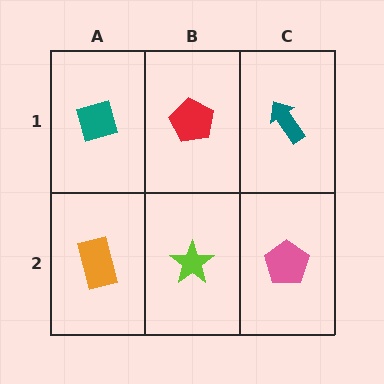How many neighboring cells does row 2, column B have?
3.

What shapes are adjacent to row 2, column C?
A teal arrow (row 1, column C), a lime star (row 2, column B).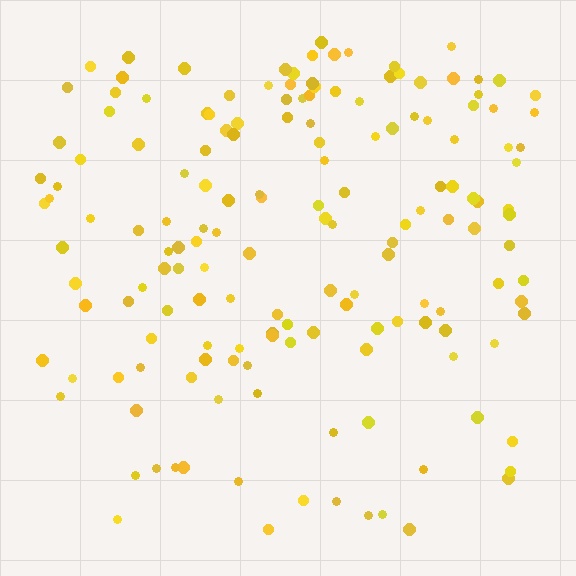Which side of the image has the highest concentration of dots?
The top.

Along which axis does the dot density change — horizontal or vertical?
Vertical.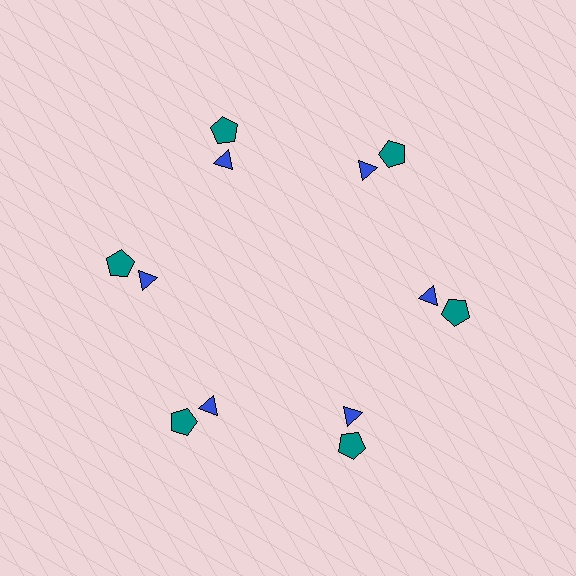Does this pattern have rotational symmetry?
Yes, this pattern has 6-fold rotational symmetry. It looks the same after rotating 60 degrees around the center.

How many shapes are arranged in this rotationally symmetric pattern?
There are 12 shapes, arranged in 6 groups of 2.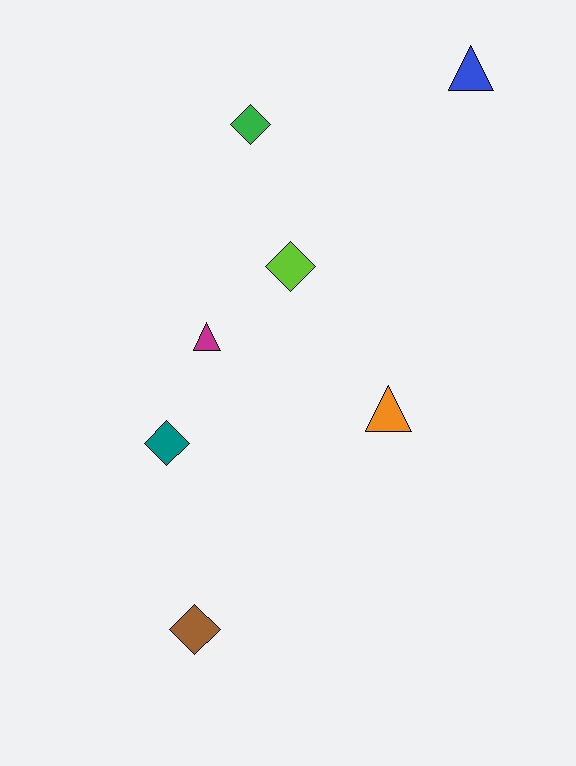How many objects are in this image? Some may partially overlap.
There are 7 objects.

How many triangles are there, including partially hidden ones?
There are 3 triangles.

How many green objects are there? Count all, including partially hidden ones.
There is 1 green object.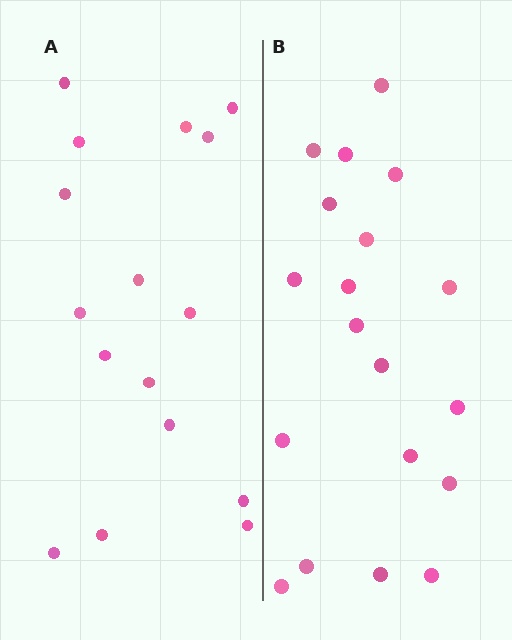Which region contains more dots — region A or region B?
Region B (the right region) has more dots.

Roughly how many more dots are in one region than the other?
Region B has just a few more — roughly 2 or 3 more dots than region A.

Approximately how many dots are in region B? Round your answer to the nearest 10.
About 20 dots. (The exact count is 19, which rounds to 20.)